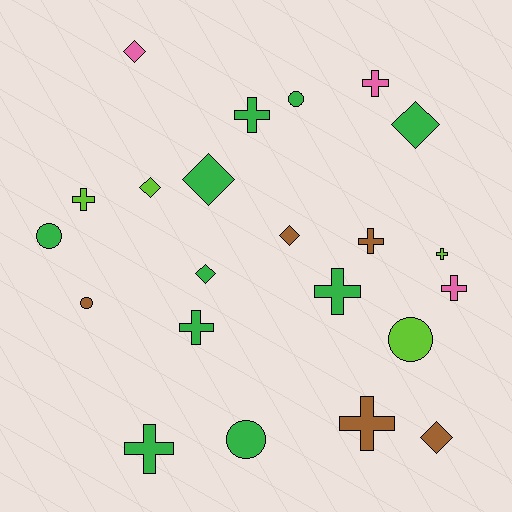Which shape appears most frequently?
Cross, with 10 objects.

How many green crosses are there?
There are 4 green crosses.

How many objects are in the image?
There are 22 objects.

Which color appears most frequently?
Green, with 10 objects.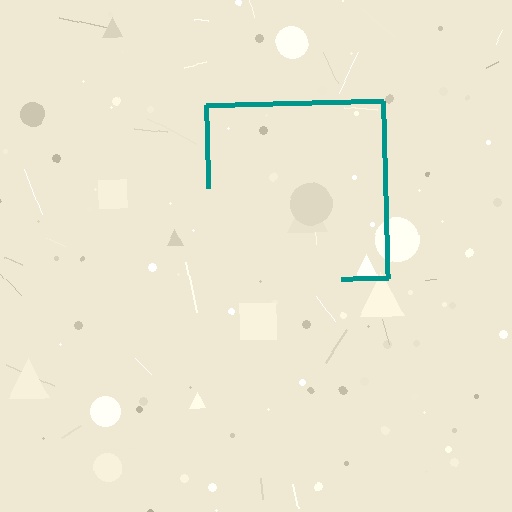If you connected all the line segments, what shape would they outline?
They would outline a square.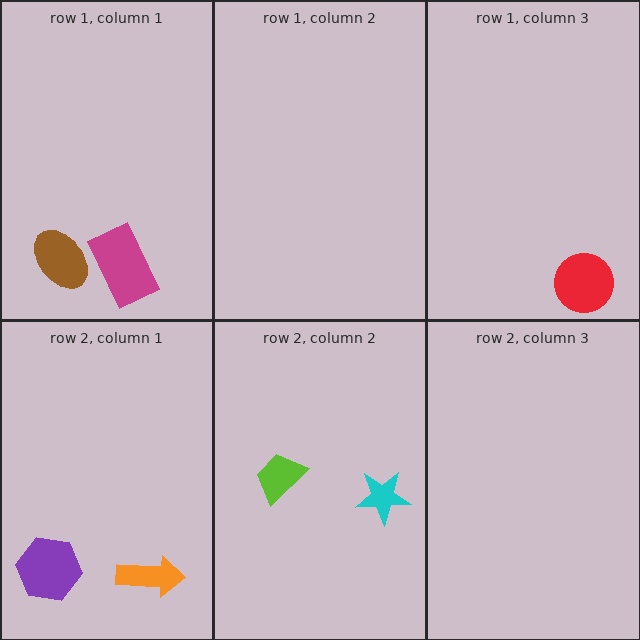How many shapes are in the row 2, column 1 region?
2.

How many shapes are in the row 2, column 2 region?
2.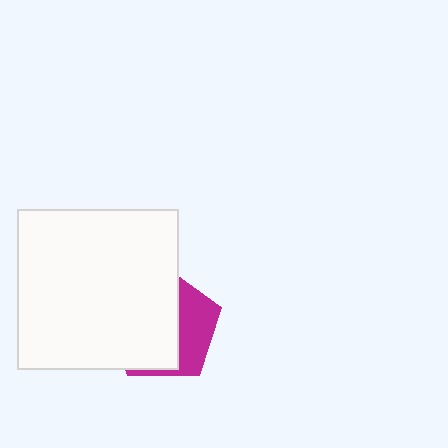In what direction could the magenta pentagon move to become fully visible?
The magenta pentagon could move right. That would shift it out from behind the white square entirely.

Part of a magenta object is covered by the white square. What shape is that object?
It is a pentagon.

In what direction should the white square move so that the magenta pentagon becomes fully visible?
The white square should move left. That is the shortest direction to clear the overlap and leave the magenta pentagon fully visible.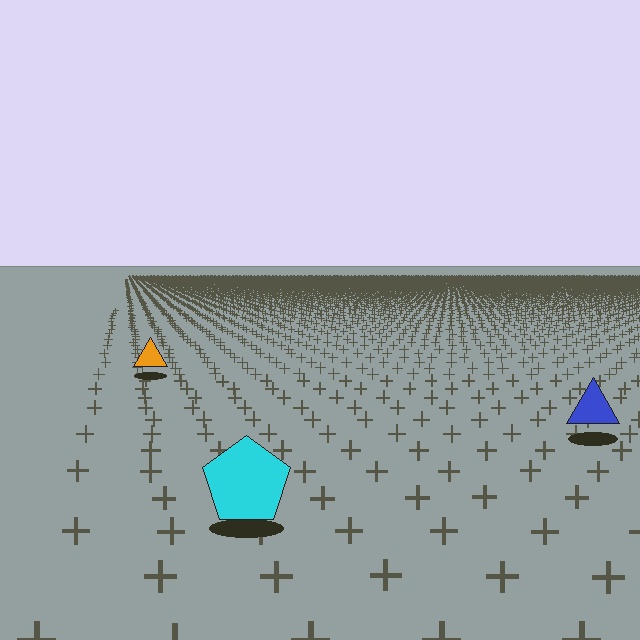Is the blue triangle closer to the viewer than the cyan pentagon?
No. The cyan pentagon is closer — you can tell from the texture gradient: the ground texture is coarser near it.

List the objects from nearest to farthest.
From nearest to farthest: the cyan pentagon, the blue triangle, the orange triangle.